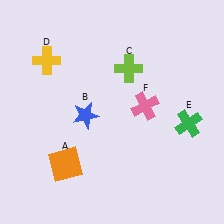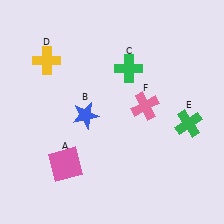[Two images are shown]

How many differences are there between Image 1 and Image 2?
There are 2 differences between the two images.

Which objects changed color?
A changed from orange to pink. C changed from lime to green.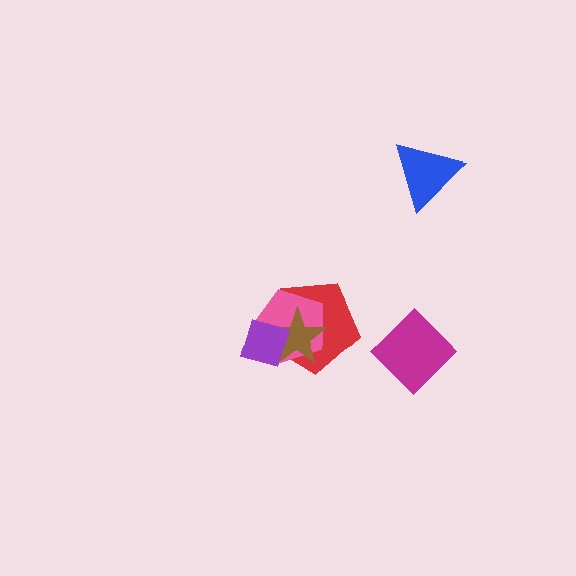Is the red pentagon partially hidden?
Yes, it is partially covered by another shape.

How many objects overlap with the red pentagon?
3 objects overlap with the red pentagon.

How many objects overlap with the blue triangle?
0 objects overlap with the blue triangle.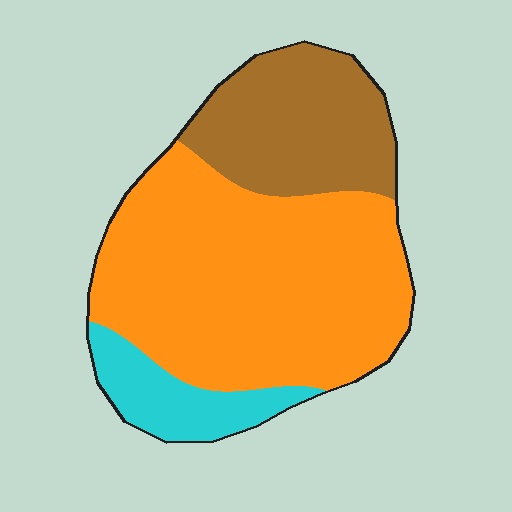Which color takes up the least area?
Cyan, at roughly 10%.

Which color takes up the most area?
Orange, at roughly 60%.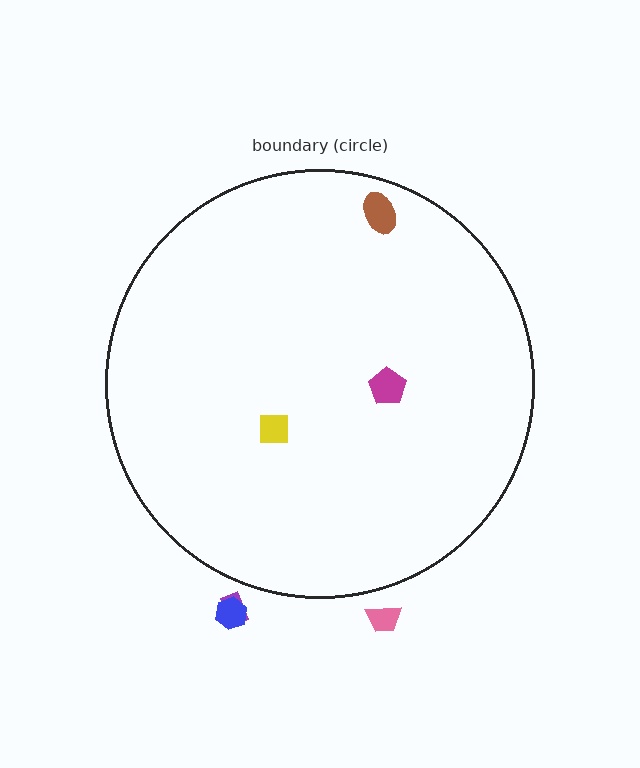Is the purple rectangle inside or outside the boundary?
Outside.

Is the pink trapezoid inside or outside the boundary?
Outside.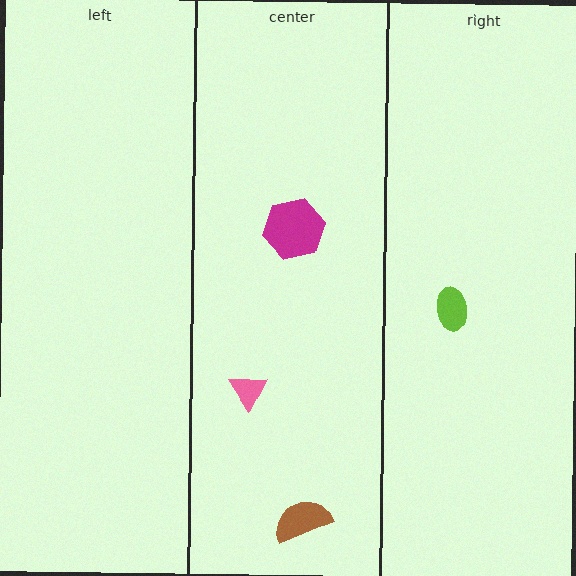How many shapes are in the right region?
1.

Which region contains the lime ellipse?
The right region.